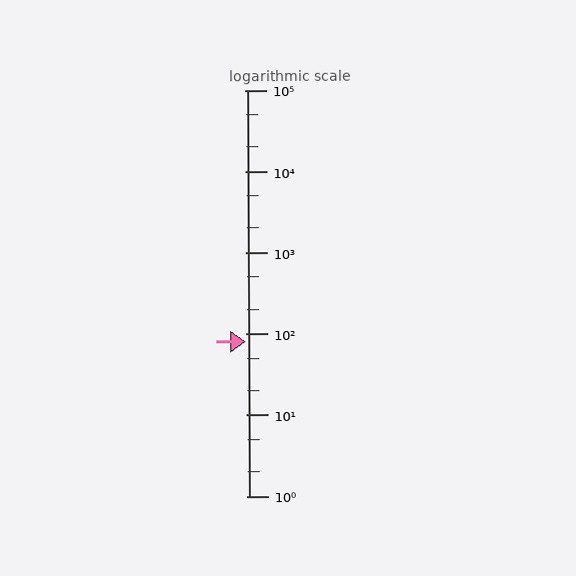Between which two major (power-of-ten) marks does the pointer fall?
The pointer is between 10 and 100.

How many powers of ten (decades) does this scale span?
The scale spans 5 decades, from 1 to 100000.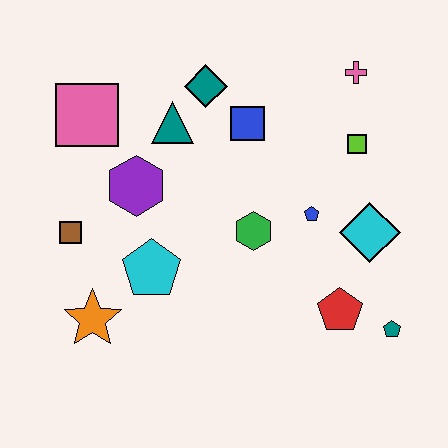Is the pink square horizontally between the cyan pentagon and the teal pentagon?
No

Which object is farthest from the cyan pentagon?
The pink cross is farthest from the cyan pentagon.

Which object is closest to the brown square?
The purple hexagon is closest to the brown square.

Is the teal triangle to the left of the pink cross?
Yes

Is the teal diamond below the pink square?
No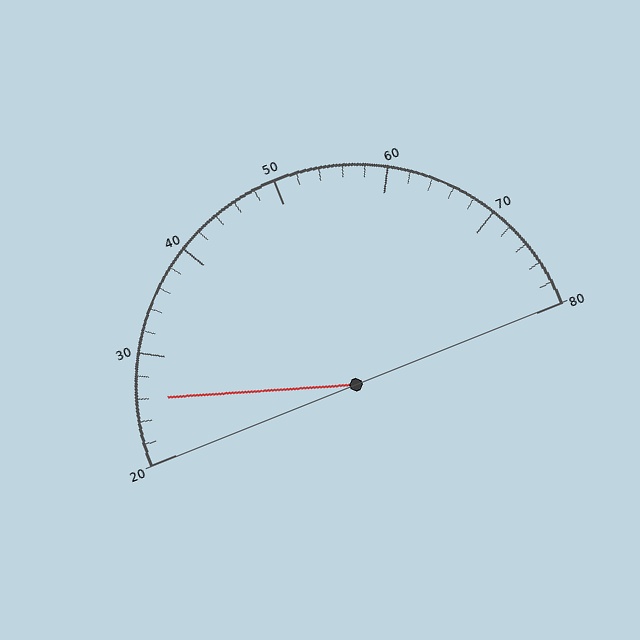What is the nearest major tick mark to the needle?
The nearest major tick mark is 30.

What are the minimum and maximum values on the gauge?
The gauge ranges from 20 to 80.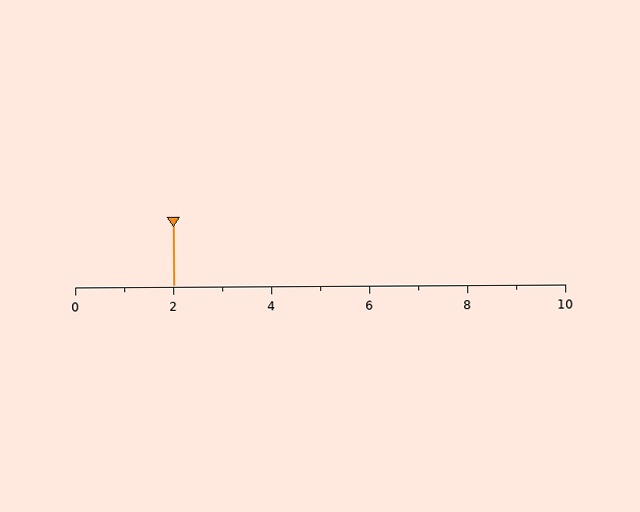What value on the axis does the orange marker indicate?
The marker indicates approximately 2.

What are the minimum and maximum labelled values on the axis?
The axis runs from 0 to 10.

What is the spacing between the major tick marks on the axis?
The major ticks are spaced 2 apart.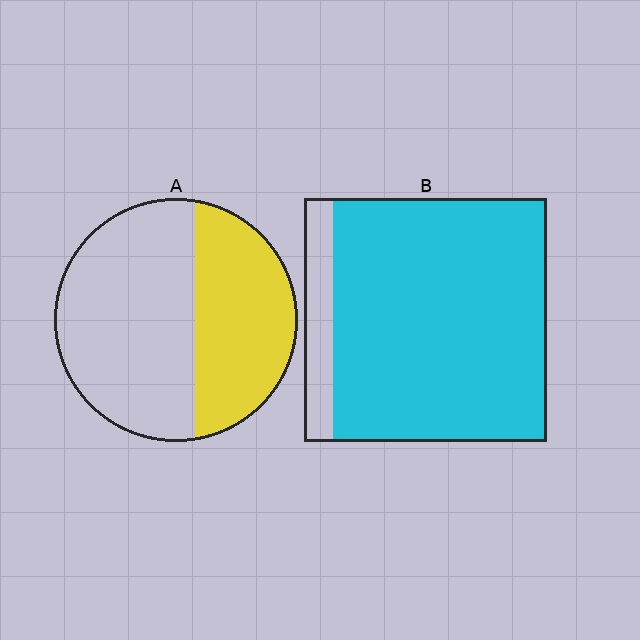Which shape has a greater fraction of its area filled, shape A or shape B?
Shape B.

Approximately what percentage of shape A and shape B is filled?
A is approximately 40% and B is approximately 90%.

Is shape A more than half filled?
No.